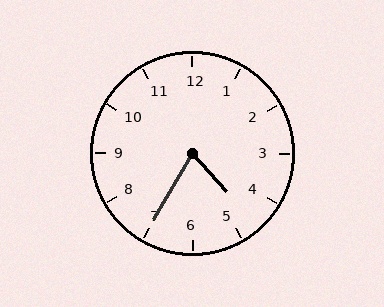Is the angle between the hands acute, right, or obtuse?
It is acute.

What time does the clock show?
4:35.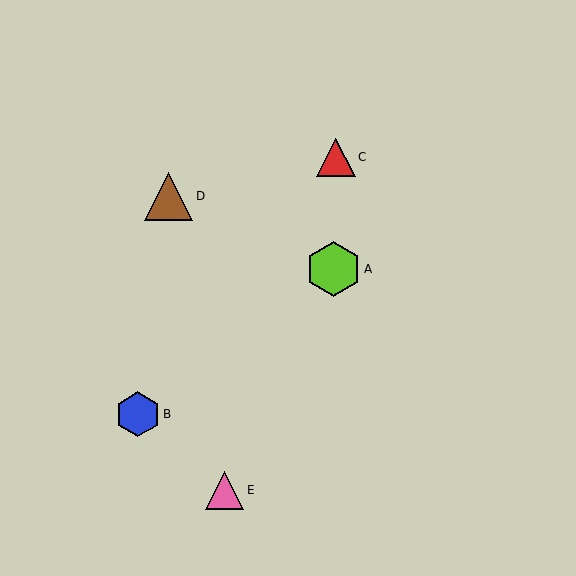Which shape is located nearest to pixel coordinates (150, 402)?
The blue hexagon (labeled B) at (138, 414) is nearest to that location.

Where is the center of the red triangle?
The center of the red triangle is at (336, 157).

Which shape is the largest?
The lime hexagon (labeled A) is the largest.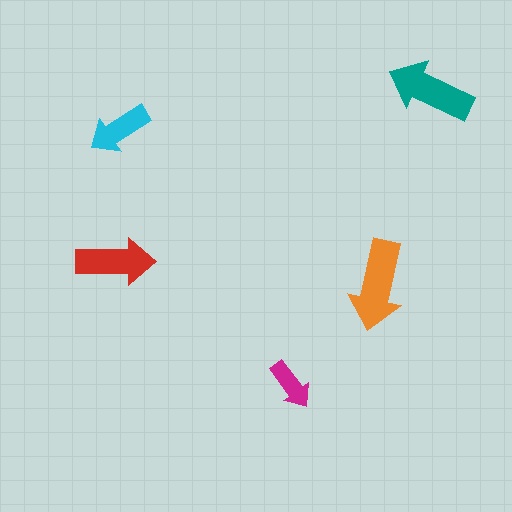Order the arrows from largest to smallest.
the orange one, the teal one, the red one, the cyan one, the magenta one.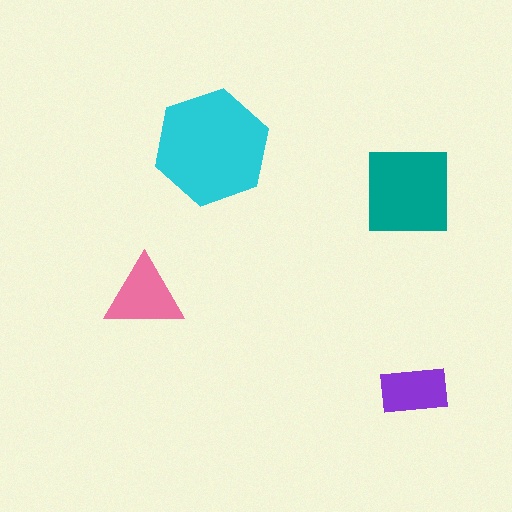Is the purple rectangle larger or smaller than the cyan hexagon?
Smaller.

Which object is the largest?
The cyan hexagon.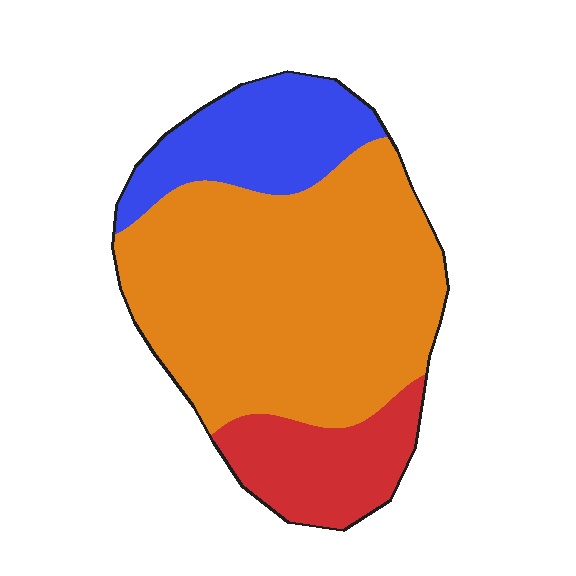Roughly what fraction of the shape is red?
Red covers roughly 15% of the shape.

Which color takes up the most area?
Orange, at roughly 65%.